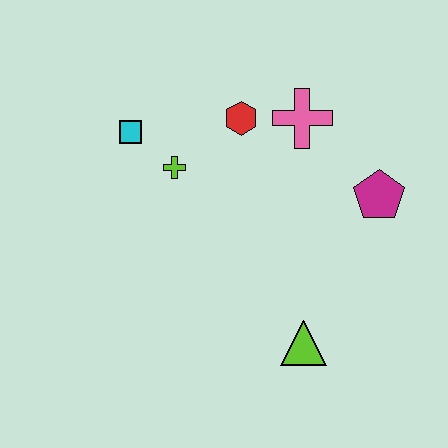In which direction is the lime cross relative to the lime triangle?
The lime cross is above the lime triangle.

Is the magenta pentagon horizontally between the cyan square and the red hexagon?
No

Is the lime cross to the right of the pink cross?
No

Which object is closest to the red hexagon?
The pink cross is closest to the red hexagon.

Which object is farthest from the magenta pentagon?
The cyan square is farthest from the magenta pentagon.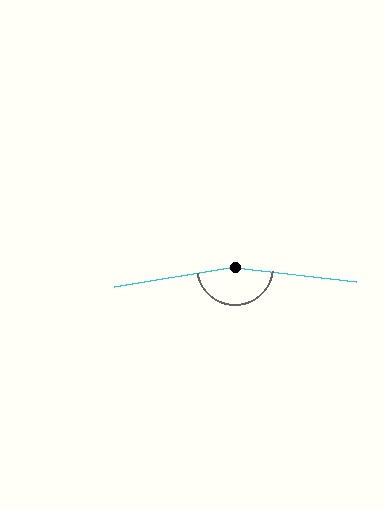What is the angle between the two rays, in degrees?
Approximately 164 degrees.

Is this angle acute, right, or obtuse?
It is obtuse.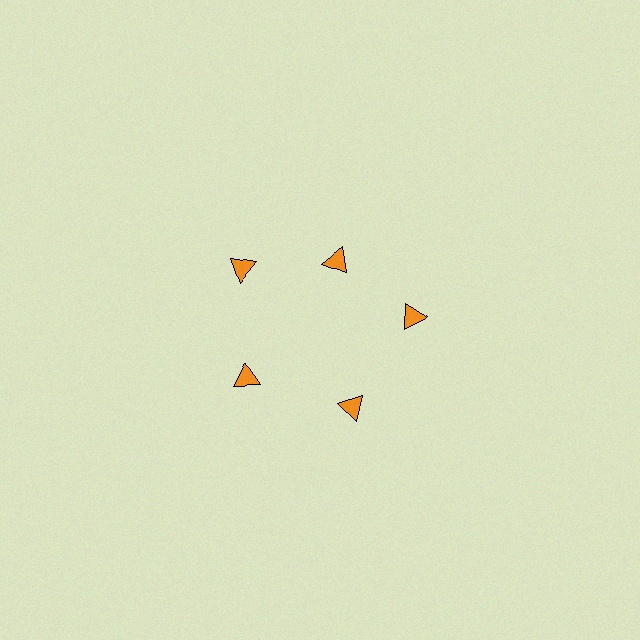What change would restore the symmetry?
The symmetry would be restored by moving it outward, back onto the ring so that all 5 triangles sit at equal angles and equal distance from the center.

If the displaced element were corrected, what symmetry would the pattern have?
It would have 5-fold rotational symmetry — the pattern would map onto itself every 72 degrees.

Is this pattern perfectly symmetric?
No. The 5 orange triangles are arranged in a ring, but one element near the 1 o'clock position is pulled inward toward the center, breaking the 5-fold rotational symmetry.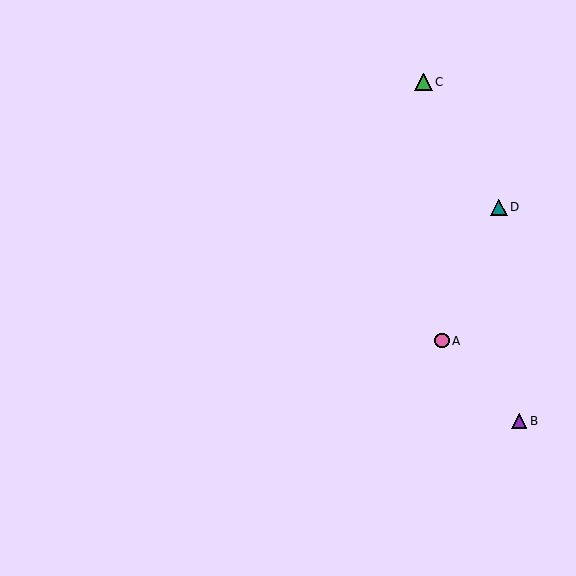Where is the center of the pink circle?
The center of the pink circle is at (442, 341).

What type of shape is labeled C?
Shape C is a green triangle.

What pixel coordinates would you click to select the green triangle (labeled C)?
Click at (423, 82) to select the green triangle C.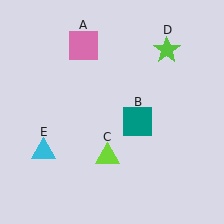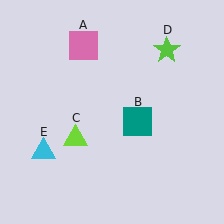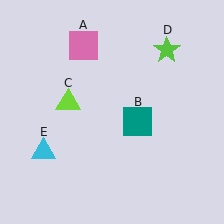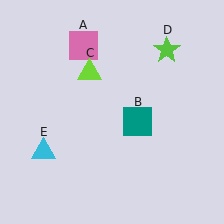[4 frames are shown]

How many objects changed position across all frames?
1 object changed position: lime triangle (object C).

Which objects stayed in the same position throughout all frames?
Pink square (object A) and teal square (object B) and lime star (object D) and cyan triangle (object E) remained stationary.